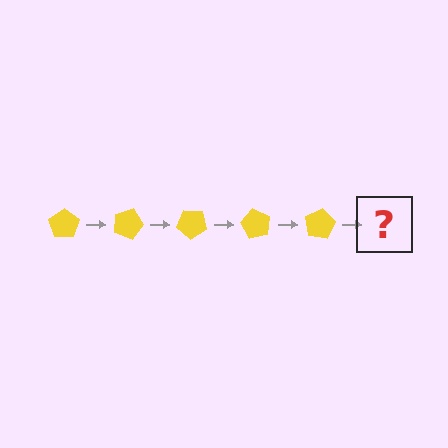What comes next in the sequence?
The next element should be a yellow pentagon rotated 100 degrees.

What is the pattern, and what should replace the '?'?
The pattern is that the pentagon rotates 20 degrees each step. The '?' should be a yellow pentagon rotated 100 degrees.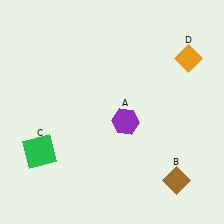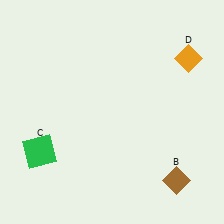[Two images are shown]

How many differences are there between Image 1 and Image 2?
There is 1 difference between the two images.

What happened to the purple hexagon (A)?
The purple hexagon (A) was removed in Image 2. It was in the bottom-right area of Image 1.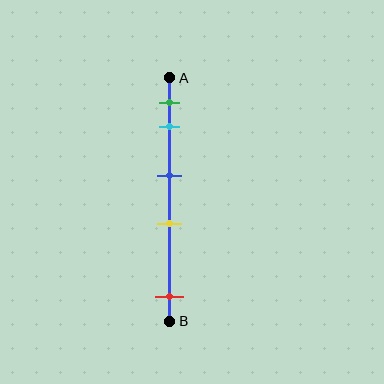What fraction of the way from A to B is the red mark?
The red mark is approximately 90% (0.9) of the way from A to B.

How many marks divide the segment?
There are 5 marks dividing the segment.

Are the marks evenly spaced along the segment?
No, the marks are not evenly spaced.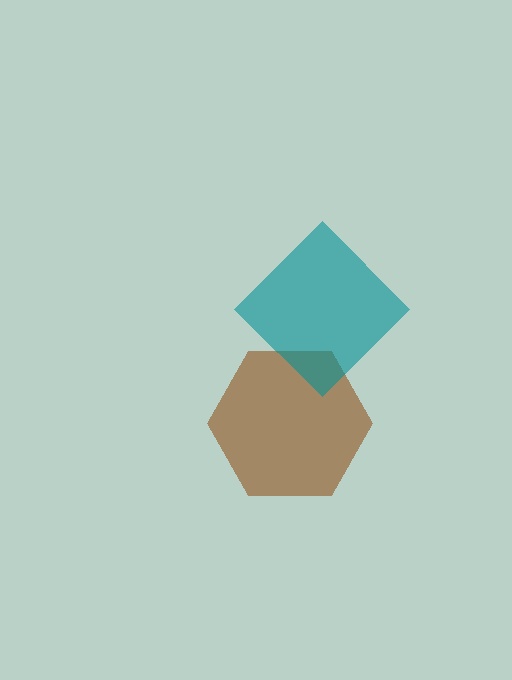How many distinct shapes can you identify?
There are 2 distinct shapes: a brown hexagon, a teal diamond.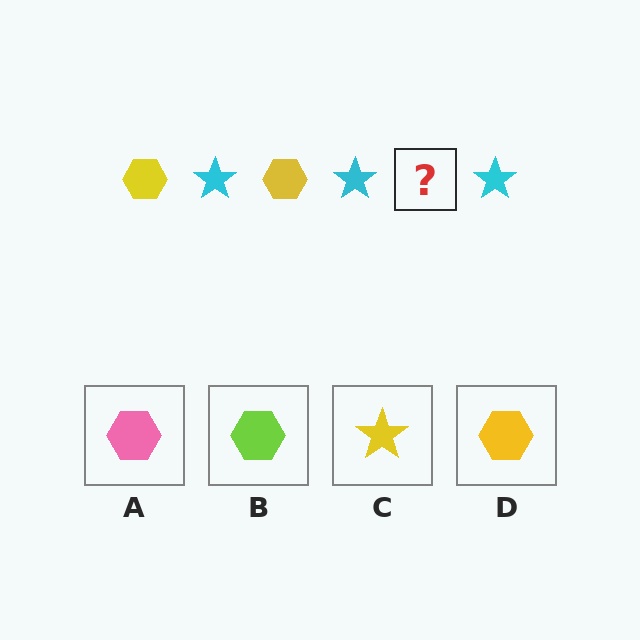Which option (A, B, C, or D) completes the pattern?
D.